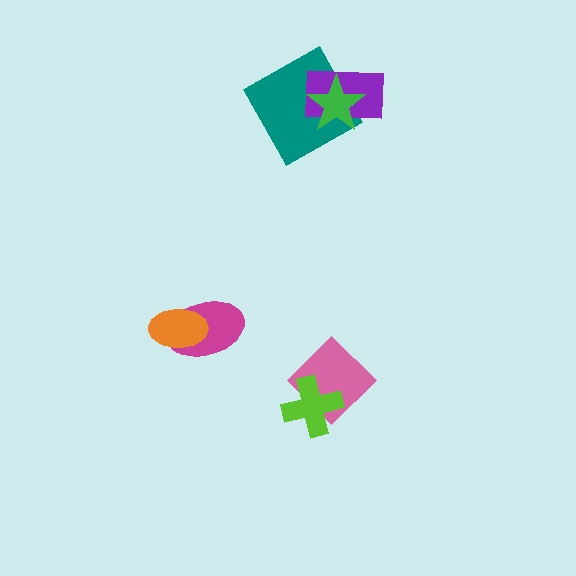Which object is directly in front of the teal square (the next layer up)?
The purple rectangle is directly in front of the teal square.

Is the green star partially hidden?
No, no other shape covers it.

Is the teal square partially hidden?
Yes, it is partially covered by another shape.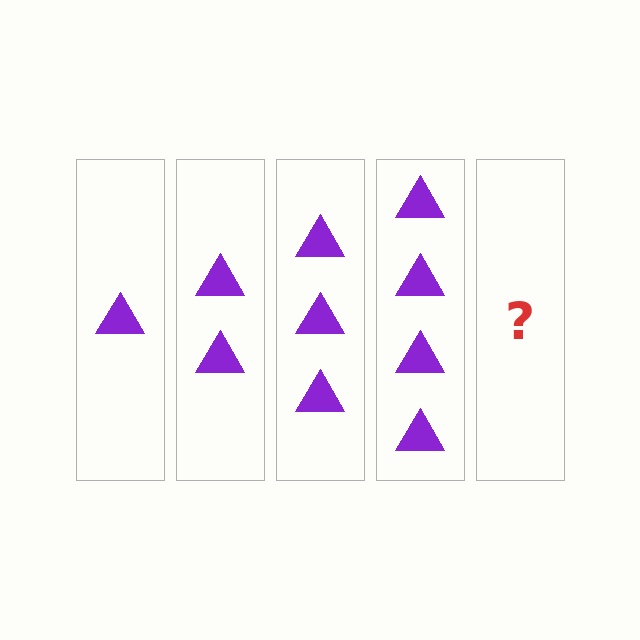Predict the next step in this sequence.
The next step is 5 triangles.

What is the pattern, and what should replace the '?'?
The pattern is that each step adds one more triangle. The '?' should be 5 triangles.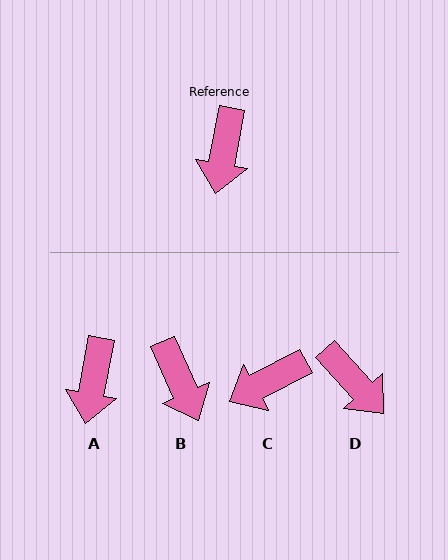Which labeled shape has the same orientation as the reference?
A.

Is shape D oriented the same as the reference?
No, it is off by about 53 degrees.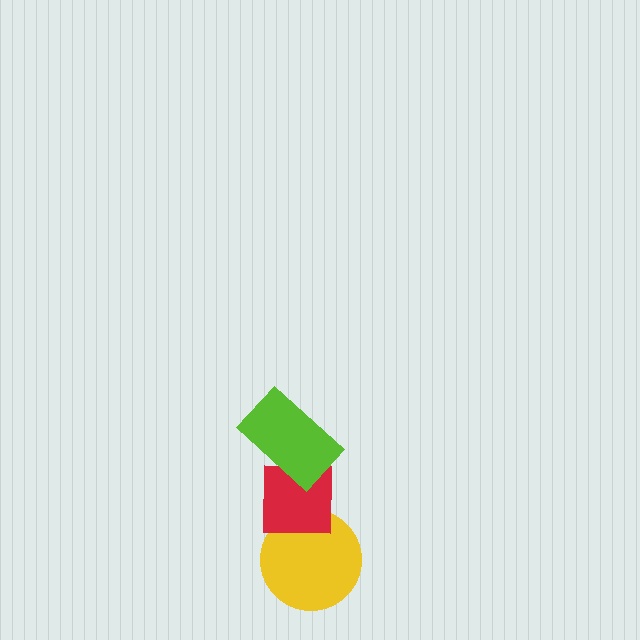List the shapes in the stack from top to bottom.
From top to bottom: the lime rectangle, the red square, the yellow circle.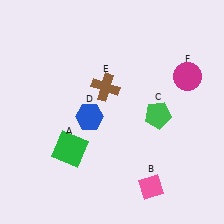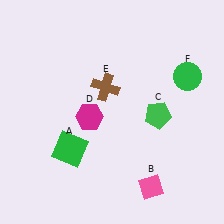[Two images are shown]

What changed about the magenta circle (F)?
In Image 1, F is magenta. In Image 2, it changed to green.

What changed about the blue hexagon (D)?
In Image 1, D is blue. In Image 2, it changed to magenta.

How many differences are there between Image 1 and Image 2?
There are 2 differences between the two images.